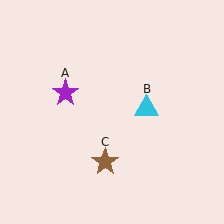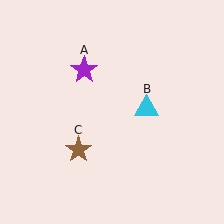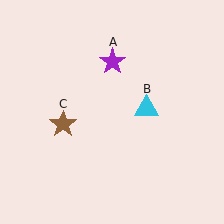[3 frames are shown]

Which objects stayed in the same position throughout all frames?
Cyan triangle (object B) remained stationary.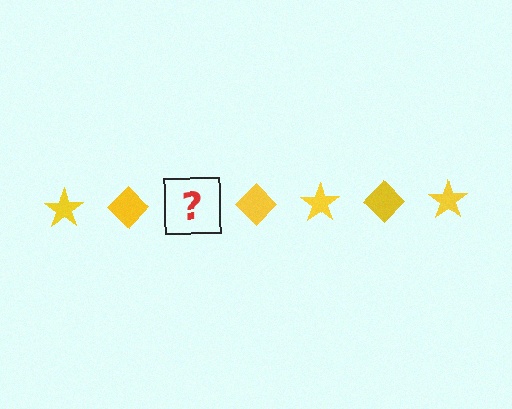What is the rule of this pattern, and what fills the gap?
The rule is that the pattern cycles through star, diamond shapes in yellow. The gap should be filled with a yellow star.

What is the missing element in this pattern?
The missing element is a yellow star.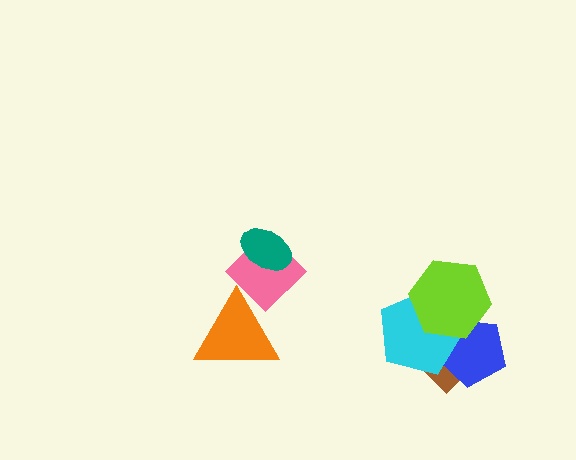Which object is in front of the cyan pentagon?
The lime hexagon is in front of the cyan pentagon.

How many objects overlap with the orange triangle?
1 object overlaps with the orange triangle.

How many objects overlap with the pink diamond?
2 objects overlap with the pink diamond.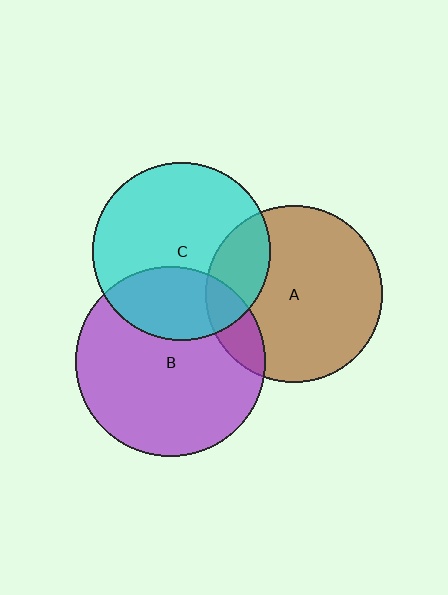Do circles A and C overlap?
Yes.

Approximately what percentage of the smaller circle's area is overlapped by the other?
Approximately 20%.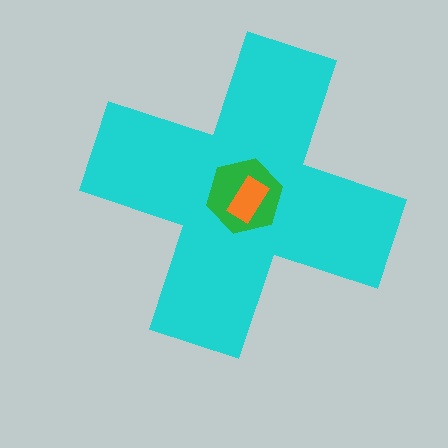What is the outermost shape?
The cyan cross.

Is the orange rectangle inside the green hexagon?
Yes.